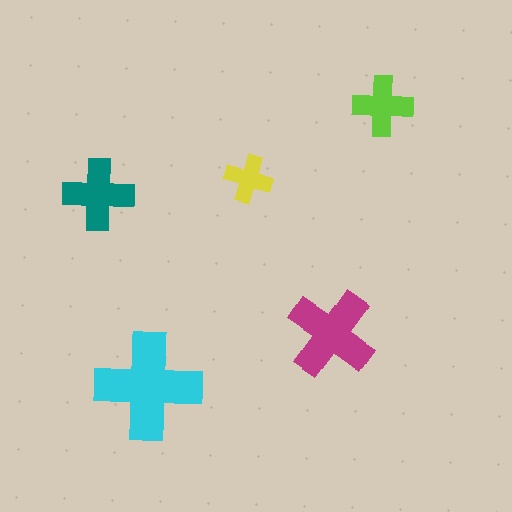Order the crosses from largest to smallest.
the cyan one, the magenta one, the teal one, the lime one, the yellow one.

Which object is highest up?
The lime cross is topmost.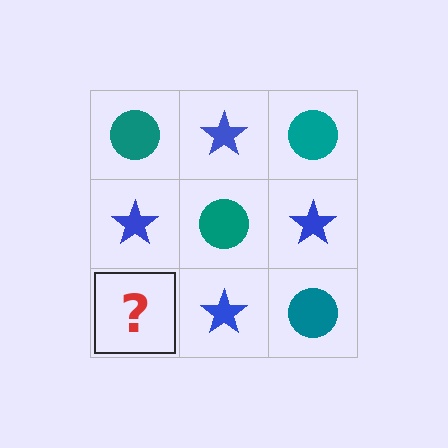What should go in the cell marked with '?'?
The missing cell should contain a teal circle.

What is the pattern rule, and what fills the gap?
The rule is that it alternates teal circle and blue star in a checkerboard pattern. The gap should be filled with a teal circle.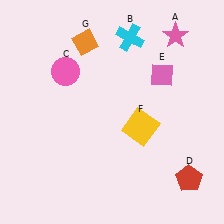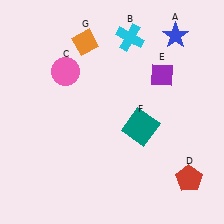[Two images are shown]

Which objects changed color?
A changed from pink to blue. E changed from pink to purple. F changed from yellow to teal.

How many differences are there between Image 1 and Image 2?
There are 3 differences between the two images.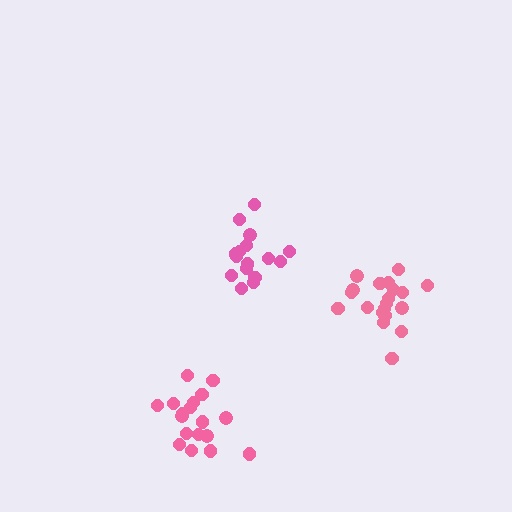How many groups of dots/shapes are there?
There are 3 groups.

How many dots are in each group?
Group 1: 20 dots, Group 2: 16 dots, Group 3: 18 dots (54 total).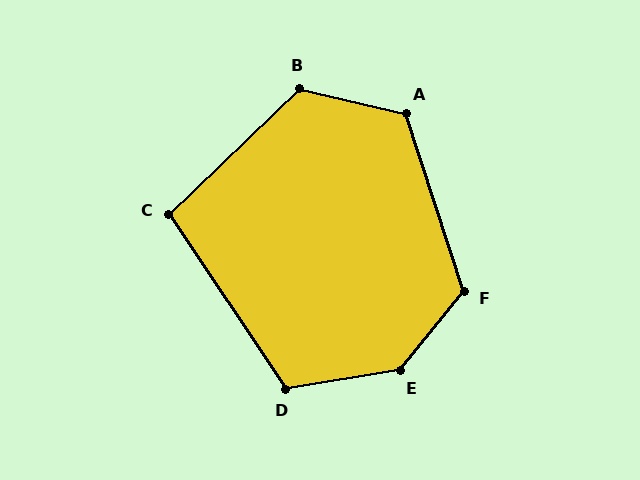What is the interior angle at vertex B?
Approximately 123 degrees (obtuse).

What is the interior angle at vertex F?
Approximately 123 degrees (obtuse).